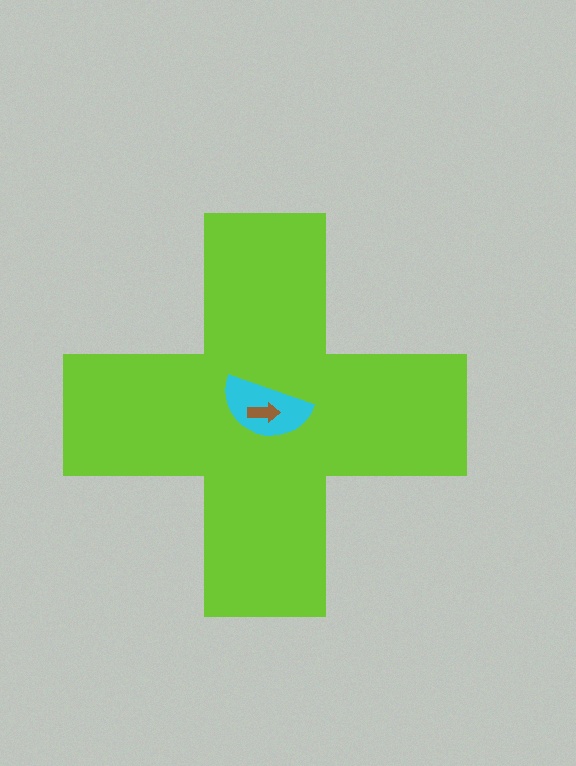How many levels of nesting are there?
3.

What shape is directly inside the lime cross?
The cyan semicircle.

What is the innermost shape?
The brown arrow.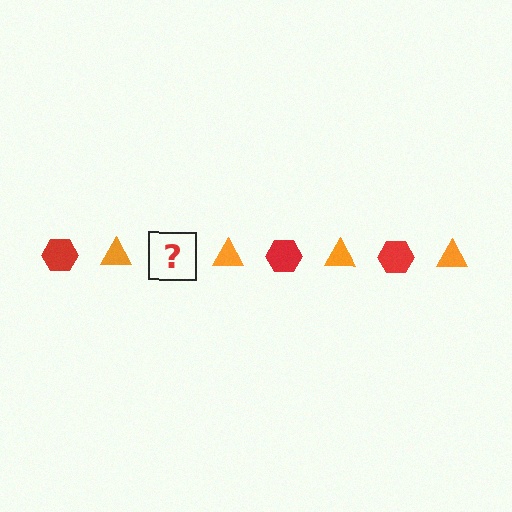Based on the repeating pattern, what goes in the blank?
The blank should be a red hexagon.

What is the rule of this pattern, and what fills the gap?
The rule is that the pattern alternates between red hexagon and orange triangle. The gap should be filled with a red hexagon.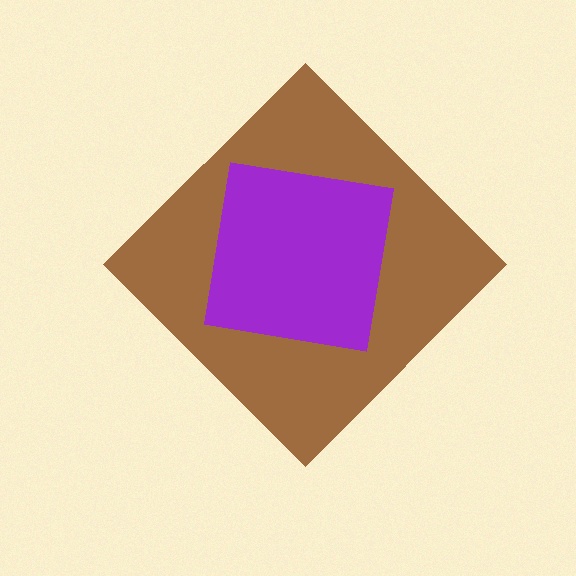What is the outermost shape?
The brown diamond.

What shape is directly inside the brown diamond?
The purple square.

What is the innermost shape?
The purple square.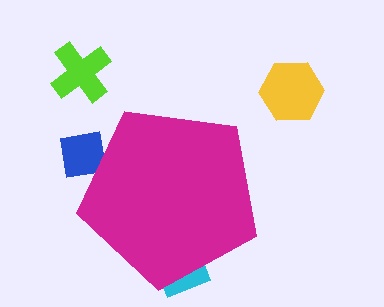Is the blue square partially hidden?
Yes, the blue square is partially hidden behind the magenta pentagon.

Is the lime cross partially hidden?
No, the lime cross is fully visible.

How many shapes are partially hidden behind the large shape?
2 shapes are partially hidden.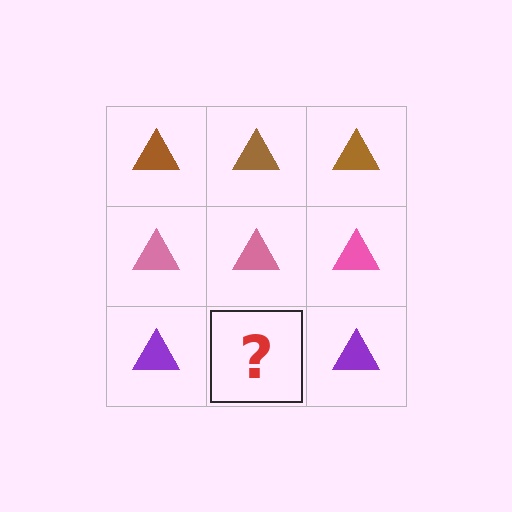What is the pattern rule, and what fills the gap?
The rule is that each row has a consistent color. The gap should be filled with a purple triangle.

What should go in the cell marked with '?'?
The missing cell should contain a purple triangle.